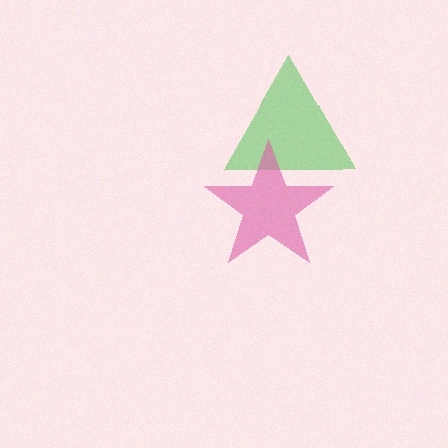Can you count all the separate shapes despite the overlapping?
Yes, there are 2 separate shapes.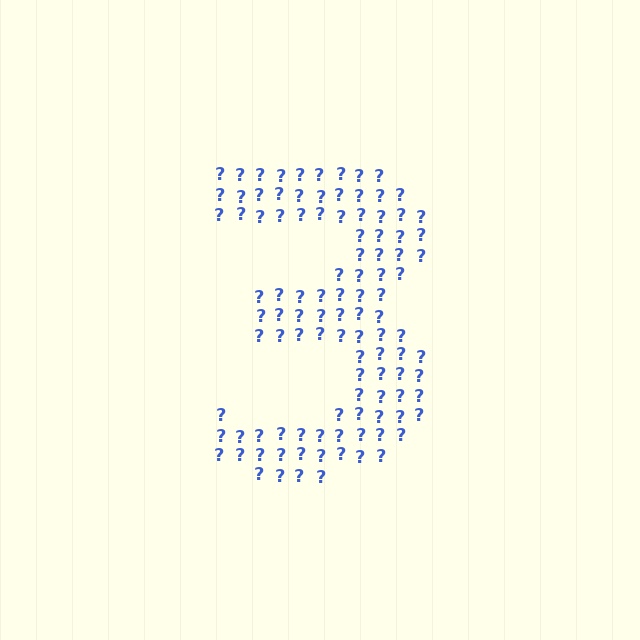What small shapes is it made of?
It is made of small question marks.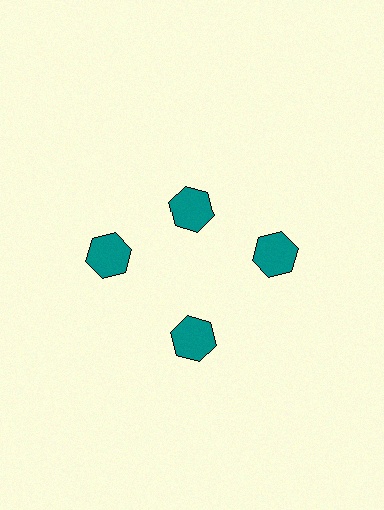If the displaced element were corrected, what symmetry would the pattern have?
It would have 4-fold rotational symmetry — the pattern would map onto itself every 90 degrees.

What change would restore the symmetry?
The symmetry would be restored by moving it outward, back onto the ring so that all 4 hexagons sit at equal angles and equal distance from the center.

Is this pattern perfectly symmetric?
No. The 4 teal hexagons are arranged in a ring, but one element near the 12 o'clock position is pulled inward toward the center, breaking the 4-fold rotational symmetry.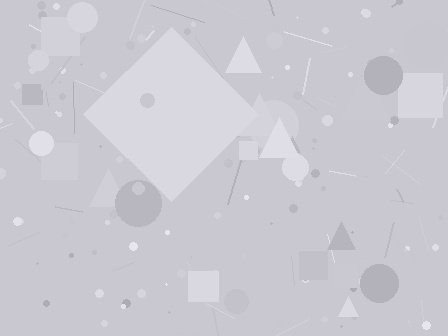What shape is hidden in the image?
A diamond is hidden in the image.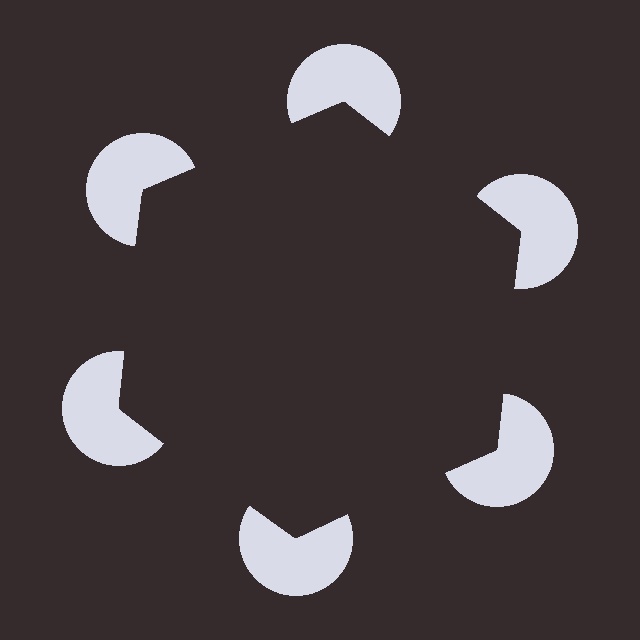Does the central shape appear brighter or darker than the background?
It typically appears slightly darker than the background, even though no actual brightness change is drawn.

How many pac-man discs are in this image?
There are 6 — one at each vertex of the illusory hexagon.